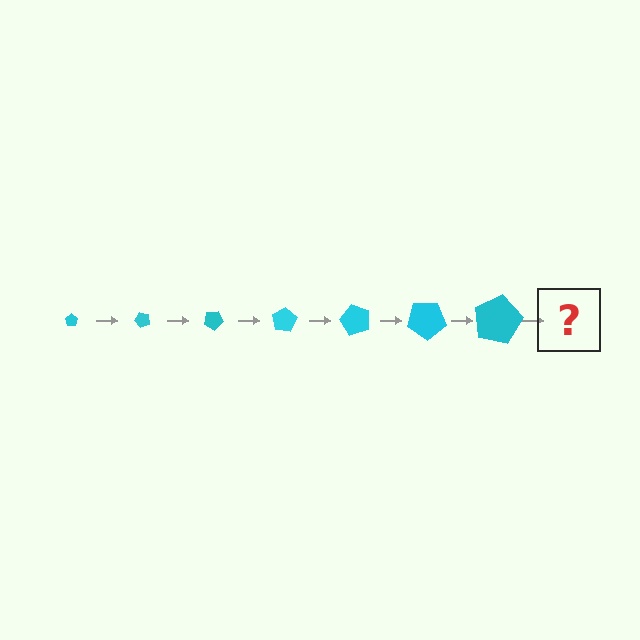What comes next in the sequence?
The next element should be a pentagon, larger than the previous one and rotated 350 degrees from the start.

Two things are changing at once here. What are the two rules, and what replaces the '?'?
The two rules are that the pentagon grows larger each step and it rotates 50 degrees each step. The '?' should be a pentagon, larger than the previous one and rotated 350 degrees from the start.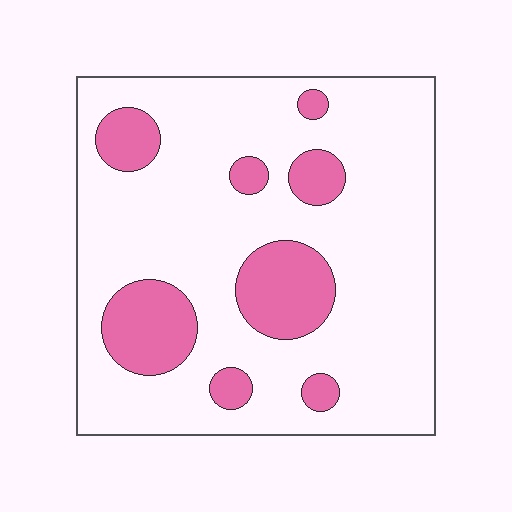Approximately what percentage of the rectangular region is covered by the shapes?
Approximately 20%.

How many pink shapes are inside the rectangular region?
8.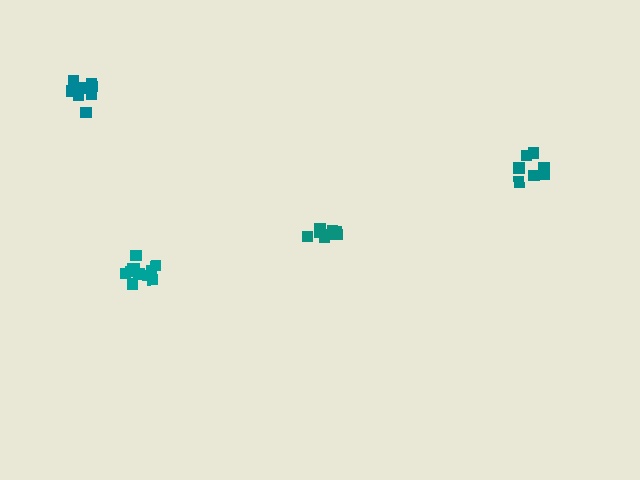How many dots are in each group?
Group 1: 8 dots, Group 2: 7 dots, Group 3: 12 dots, Group 4: 11 dots (38 total).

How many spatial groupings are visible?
There are 4 spatial groupings.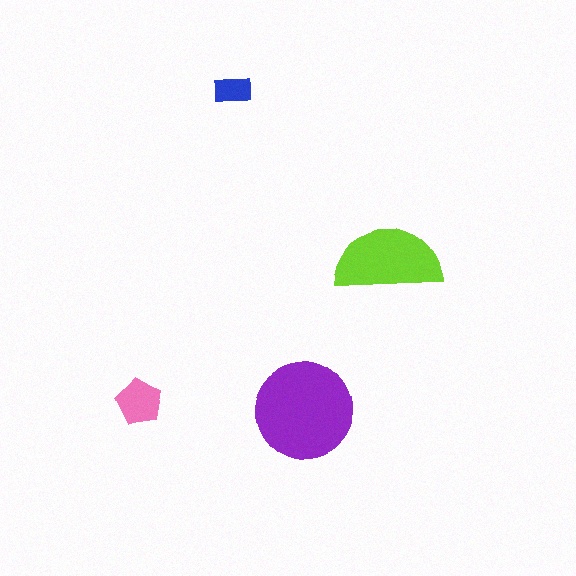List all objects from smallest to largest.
The blue rectangle, the pink pentagon, the lime semicircle, the purple circle.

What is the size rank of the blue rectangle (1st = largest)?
4th.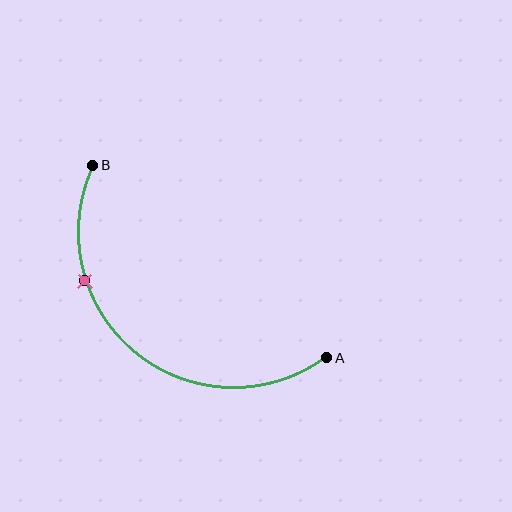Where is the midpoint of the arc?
The arc midpoint is the point on the curve farthest from the straight line joining A and B. It sits below and to the left of that line.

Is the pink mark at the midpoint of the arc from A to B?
No. The pink mark lies on the arc but is closer to endpoint B. The arc midpoint would be at the point on the curve equidistant along the arc from both A and B.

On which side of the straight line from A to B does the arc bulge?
The arc bulges below and to the left of the straight line connecting A and B.